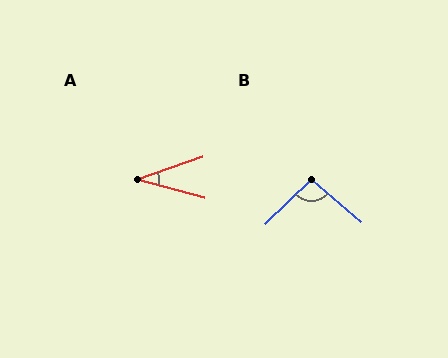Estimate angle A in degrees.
Approximately 34 degrees.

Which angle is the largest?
B, at approximately 95 degrees.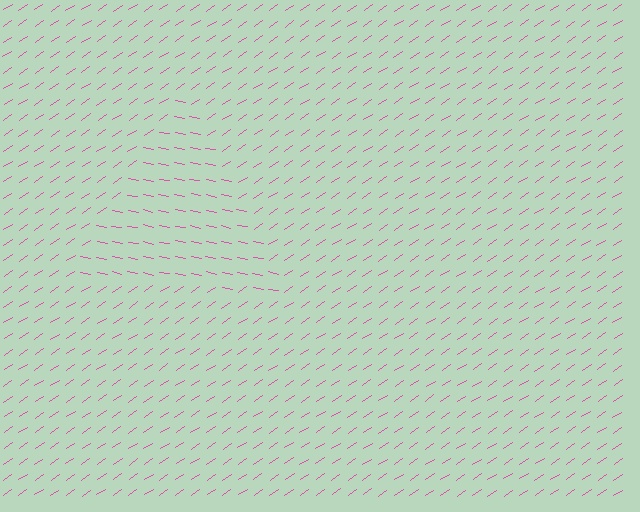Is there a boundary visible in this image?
Yes, there is a texture boundary formed by a change in line orientation.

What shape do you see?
I see a triangle.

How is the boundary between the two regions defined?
The boundary is defined purely by a change in line orientation (approximately 45 degrees difference). All lines are the same color and thickness.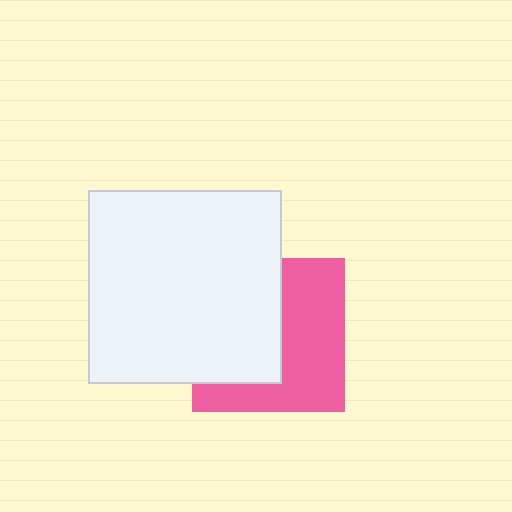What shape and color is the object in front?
The object in front is a white square.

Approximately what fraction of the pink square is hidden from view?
Roughly 48% of the pink square is hidden behind the white square.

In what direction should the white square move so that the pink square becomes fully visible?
The white square should move left. That is the shortest direction to clear the overlap and leave the pink square fully visible.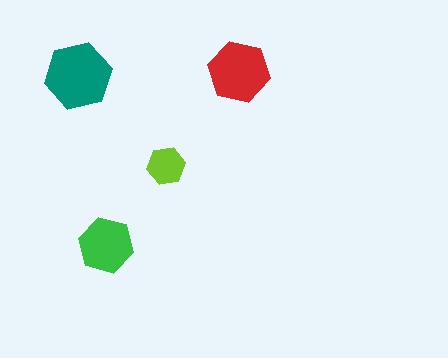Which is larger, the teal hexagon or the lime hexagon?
The teal one.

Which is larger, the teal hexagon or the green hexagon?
The teal one.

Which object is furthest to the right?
The red hexagon is rightmost.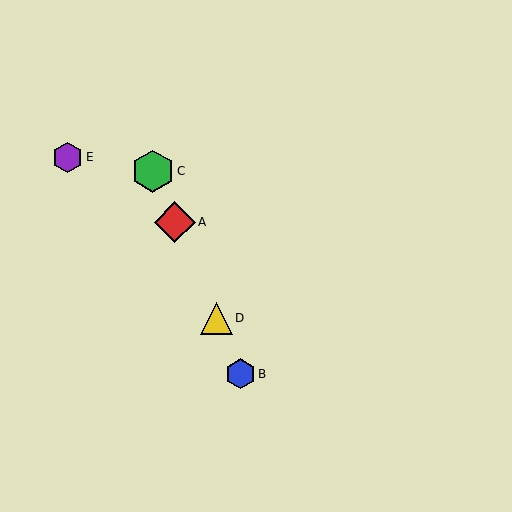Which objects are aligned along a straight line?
Objects A, B, C, D are aligned along a straight line.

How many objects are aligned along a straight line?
4 objects (A, B, C, D) are aligned along a straight line.